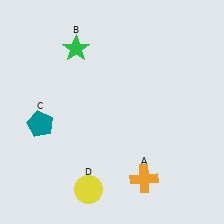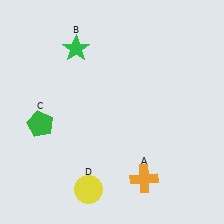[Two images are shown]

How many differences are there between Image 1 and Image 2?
There is 1 difference between the two images.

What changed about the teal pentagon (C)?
In Image 1, C is teal. In Image 2, it changed to green.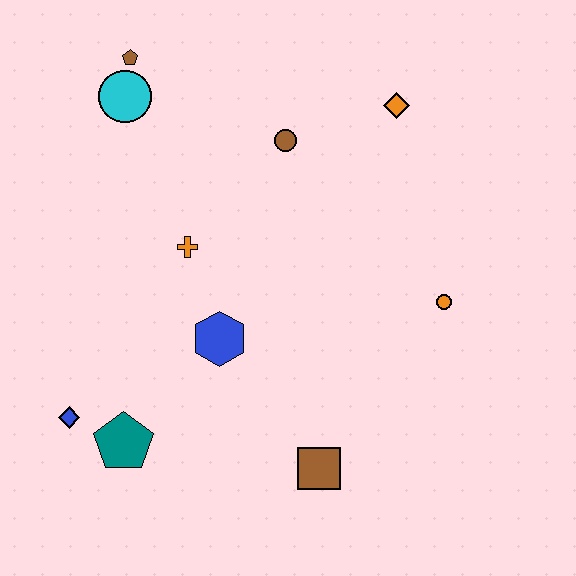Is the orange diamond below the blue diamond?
No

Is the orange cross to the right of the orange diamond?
No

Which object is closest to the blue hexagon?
The orange cross is closest to the blue hexagon.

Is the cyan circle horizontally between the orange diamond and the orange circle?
No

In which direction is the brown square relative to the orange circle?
The brown square is below the orange circle.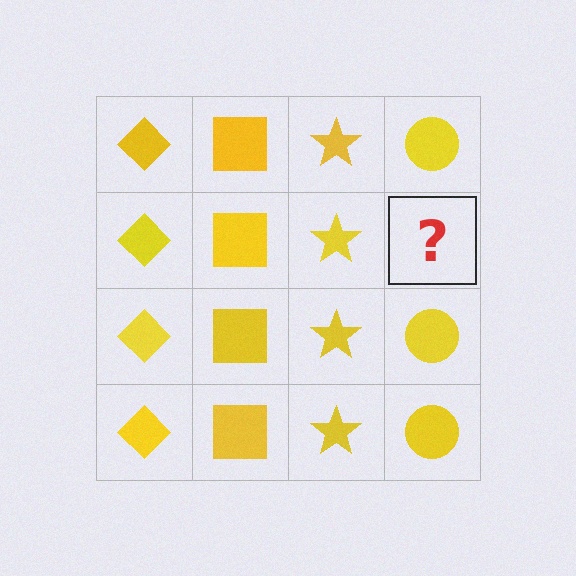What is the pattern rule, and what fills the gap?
The rule is that each column has a consistent shape. The gap should be filled with a yellow circle.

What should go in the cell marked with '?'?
The missing cell should contain a yellow circle.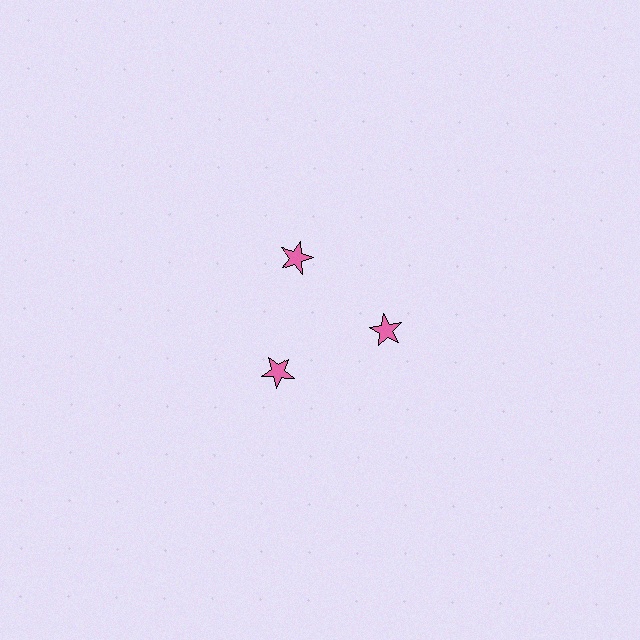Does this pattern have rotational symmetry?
Yes, this pattern has 3-fold rotational symmetry. It looks the same after rotating 120 degrees around the center.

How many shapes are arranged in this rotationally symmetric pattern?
There are 3 shapes, arranged in 3 groups of 1.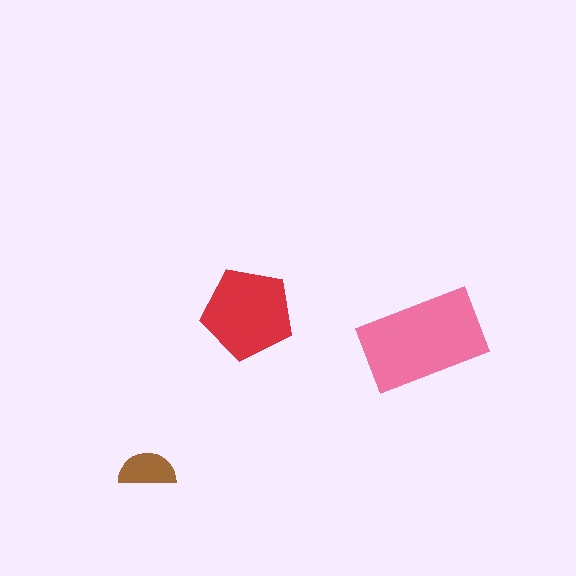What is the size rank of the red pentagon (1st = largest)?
2nd.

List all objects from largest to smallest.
The pink rectangle, the red pentagon, the brown semicircle.